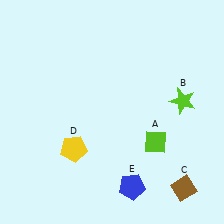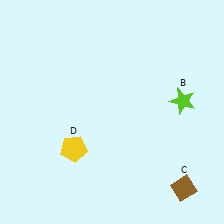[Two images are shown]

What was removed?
The lime diamond (A), the blue pentagon (E) were removed in Image 2.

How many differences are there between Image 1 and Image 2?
There are 2 differences between the two images.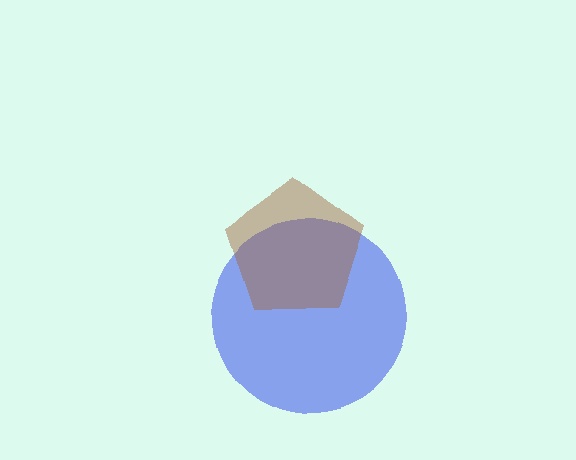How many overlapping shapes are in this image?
There are 2 overlapping shapes in the image.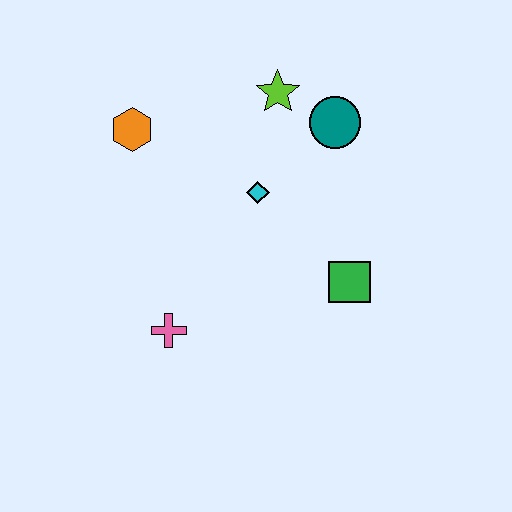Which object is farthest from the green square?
The orange hexagon is farthest from the green square.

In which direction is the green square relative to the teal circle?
The green square is below the teal circle.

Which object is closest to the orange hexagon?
The cyan diamond is closest to the orange hexagon.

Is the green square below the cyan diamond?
Yes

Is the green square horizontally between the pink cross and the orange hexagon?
No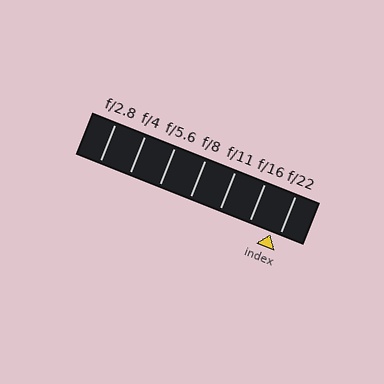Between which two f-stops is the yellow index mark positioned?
The index mark is between f/16 and f/22.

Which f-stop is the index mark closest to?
The index mark is closest to f/22.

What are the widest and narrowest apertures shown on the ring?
The widest aperture shown is f/2.8 and the narrowest is f/22.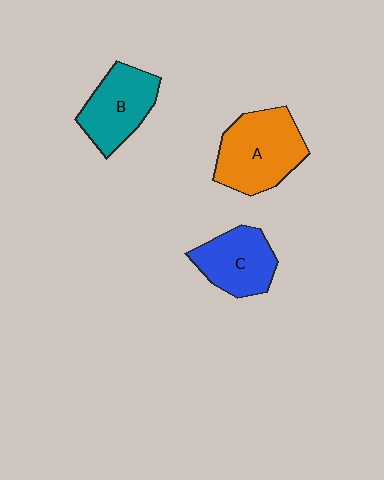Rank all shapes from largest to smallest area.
From largest to smallest: A (orange), B (teal), C (blue).